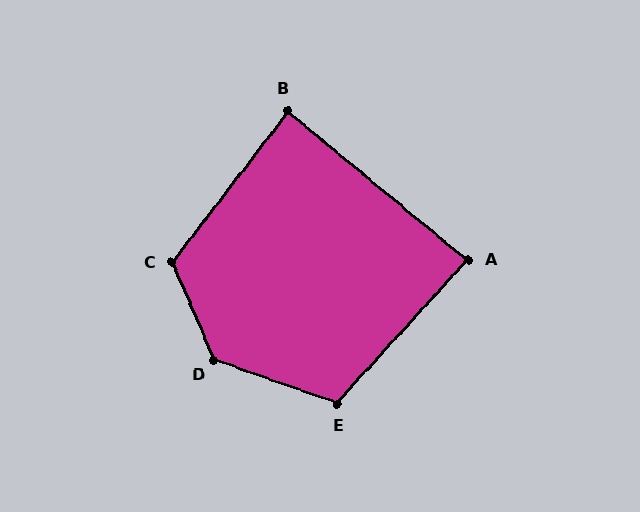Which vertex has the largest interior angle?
D, at approximately 133 degrees.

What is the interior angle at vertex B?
Approximately 88 degrees (approximately right).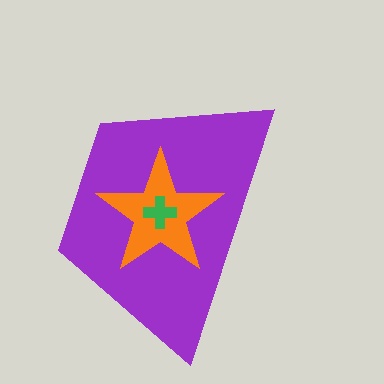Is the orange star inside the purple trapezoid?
Yes.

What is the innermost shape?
The green cross.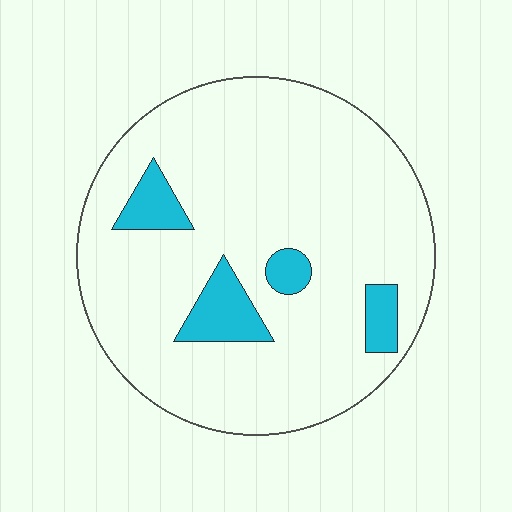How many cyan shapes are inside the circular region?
4.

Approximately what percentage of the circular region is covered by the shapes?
Approximately 10%.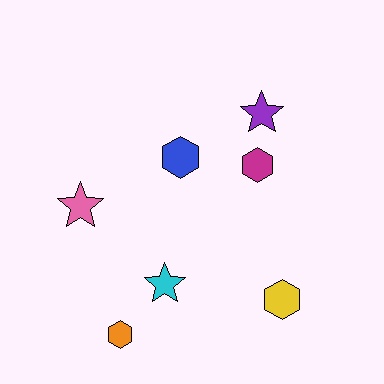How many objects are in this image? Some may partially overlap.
There are 7 objects.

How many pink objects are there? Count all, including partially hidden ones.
There is 1 pink object.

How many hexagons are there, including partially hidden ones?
There are 4 hexagons.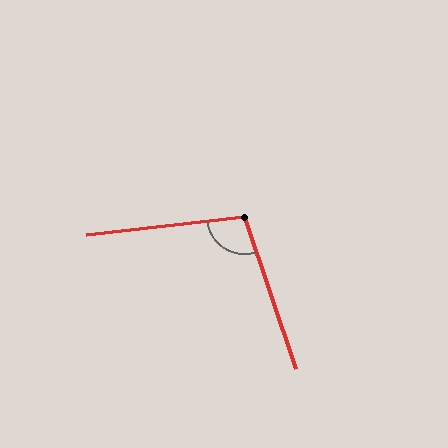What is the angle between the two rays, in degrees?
Approximately 102 degrees.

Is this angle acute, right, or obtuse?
It is obtuse.